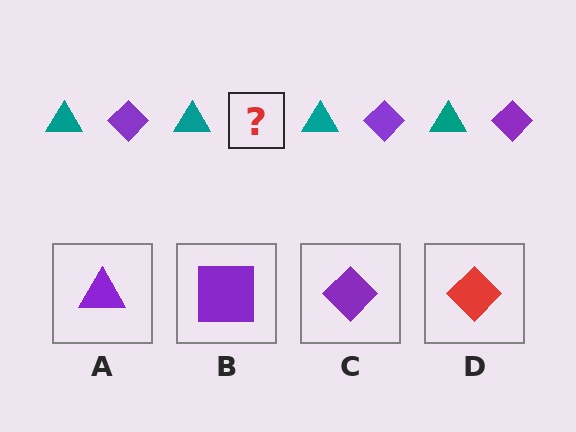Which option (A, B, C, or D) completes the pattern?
C.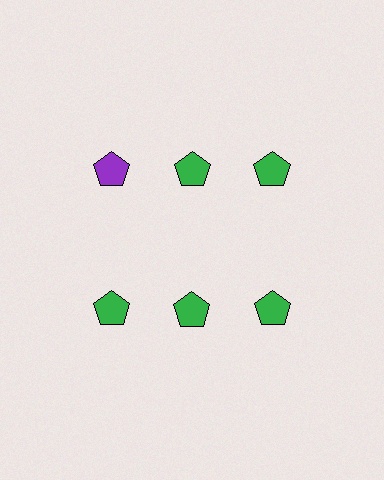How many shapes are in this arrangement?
There are 6 shapes arranged in a grid pattern.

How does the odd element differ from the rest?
It has a different color: purple instead of green.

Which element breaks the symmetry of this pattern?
The purple pentagon in the top row, leftmost column breaks the symmetry. All other shapes are green pentagons.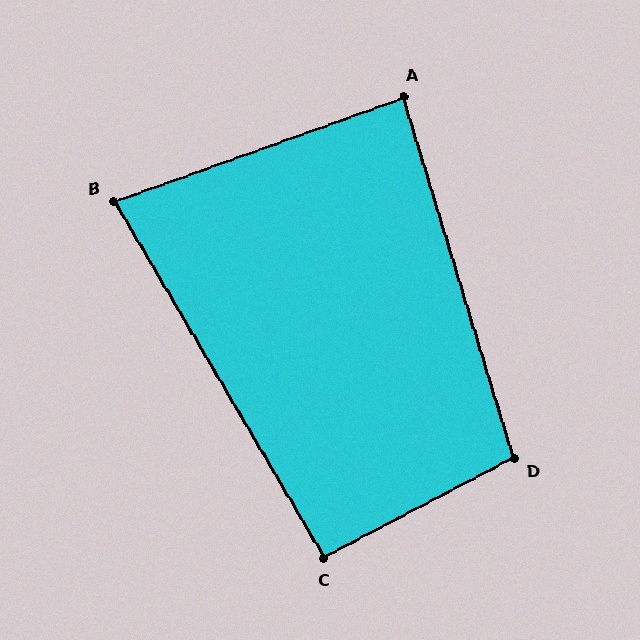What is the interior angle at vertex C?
Approximately 93 degrees (approximately right).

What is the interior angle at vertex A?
Approximately 87 degrees (approximately right).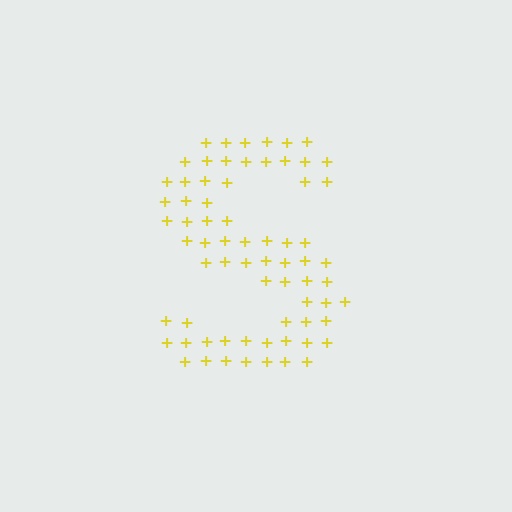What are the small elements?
The small elements are plus signs.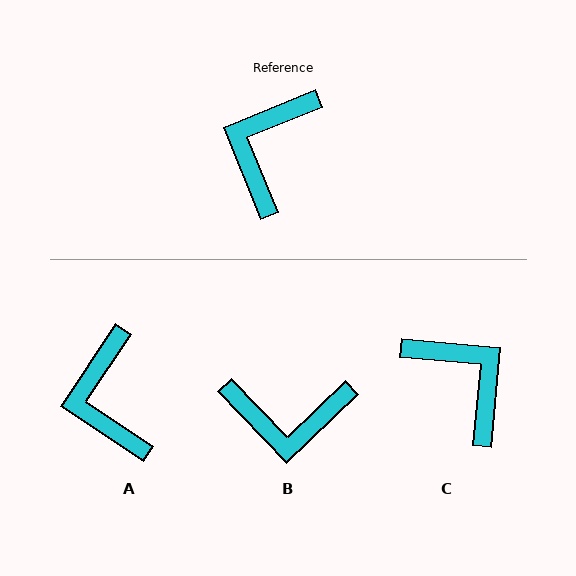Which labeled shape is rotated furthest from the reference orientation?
C, about 117 degrees away.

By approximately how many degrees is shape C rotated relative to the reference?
Approximately 117 degrees clockwise.